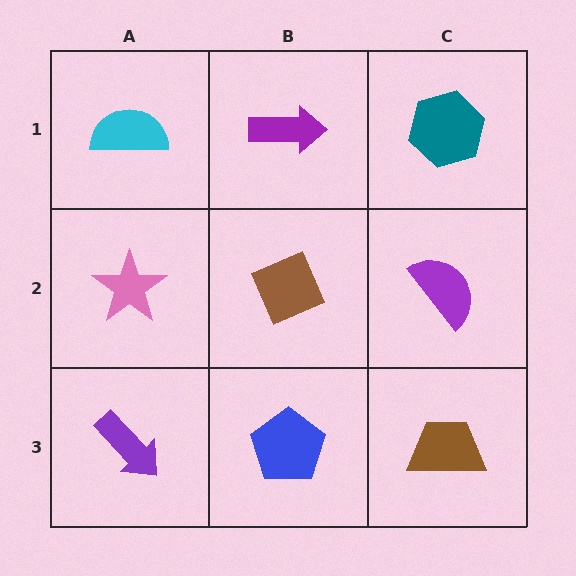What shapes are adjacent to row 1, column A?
A pink star (row 2, column A), a purple arrow (row 1, column B).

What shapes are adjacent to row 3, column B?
A brown diamond (row 2, column B), a purple arrow (row 3, column A), a brown trapezoid (row 3, column C).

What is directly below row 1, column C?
A purple semicircle.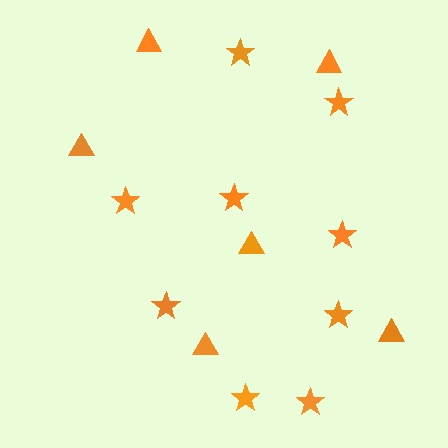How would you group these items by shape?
There are 2 groups: one group of triangles (6) and one group of stars (9).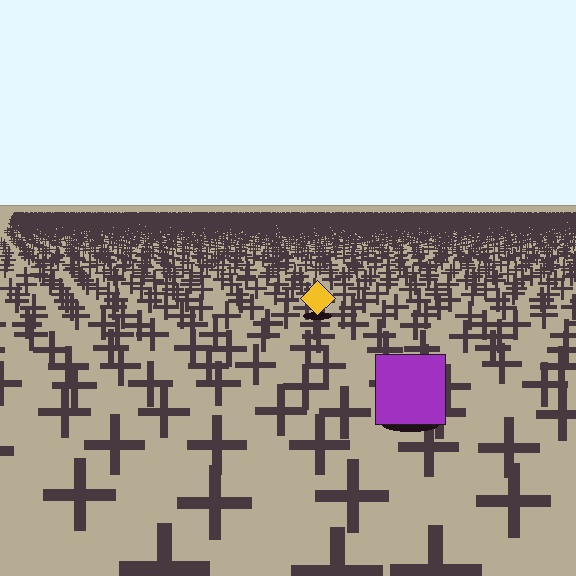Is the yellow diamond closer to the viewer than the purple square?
No. The purple square is closer — you can tell from the texture gradient: the ground texture is coarser near it.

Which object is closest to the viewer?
The purple square is closest. The texture marks near it are larger and more spread out.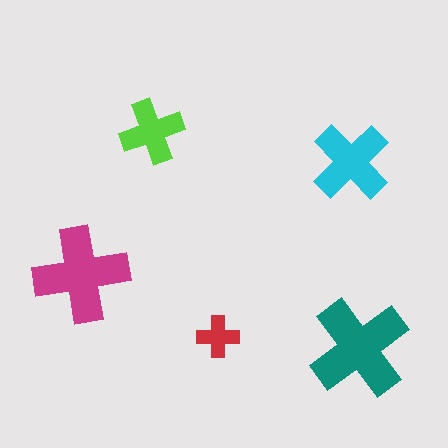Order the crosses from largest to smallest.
the teal one, the magenta one, the cyan one, the lime one, the red one.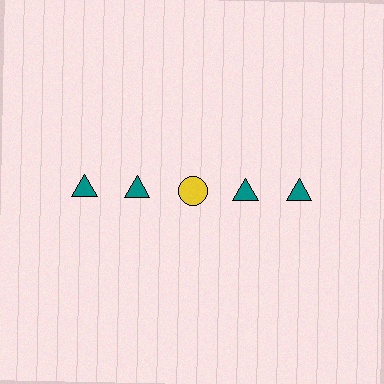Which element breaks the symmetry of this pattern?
The yellow circle in the top row, center column breaks the symmetry. All other shapes are teal triangles.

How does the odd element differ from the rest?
It differs in both color (yellow instead of teal) and shape (circle instead of triangle).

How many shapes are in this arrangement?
There are 5 shapes arranged in a grid pattern.